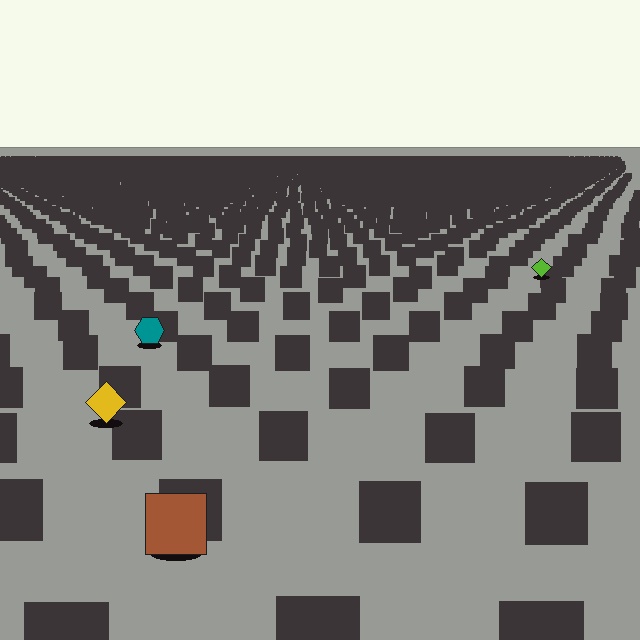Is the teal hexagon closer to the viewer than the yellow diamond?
No. The yellow diamond is closer — you can tell from the texture gradient: the ground texture is coarser near it.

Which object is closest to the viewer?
The brown square is closest. The texture marks near it are larger and more spread out.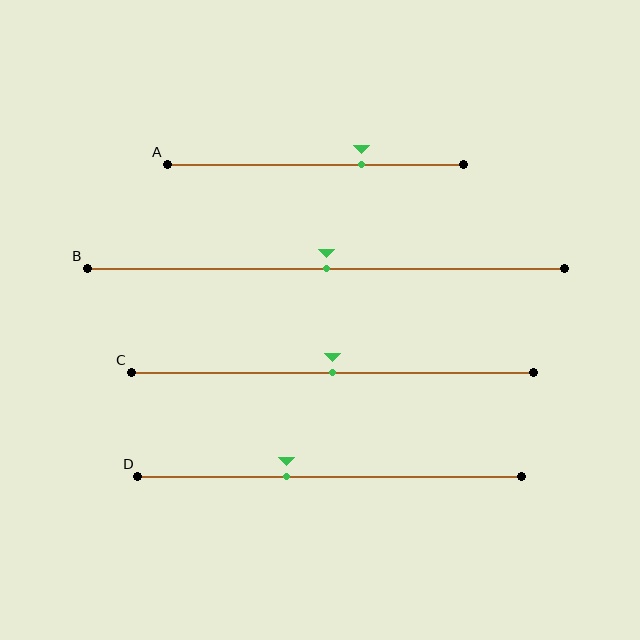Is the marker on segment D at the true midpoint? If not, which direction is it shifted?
No, the marker on segment D is shifted to the left by about 11% of the segment length.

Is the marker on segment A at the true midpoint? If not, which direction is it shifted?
No, the marker on segment A is shifted to the right by about 15% of the segment length.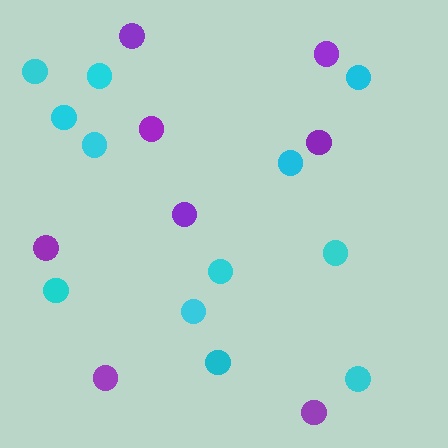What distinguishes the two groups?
There are 2 groups: one group of cyan circles (12) and one group of purple circles (8).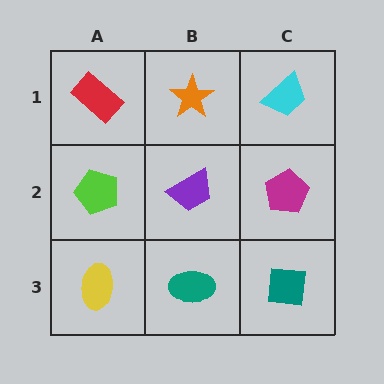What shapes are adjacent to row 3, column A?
A lime pentagon (row 2, column A), a teal ellipse (row 3, column B).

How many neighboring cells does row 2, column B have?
4.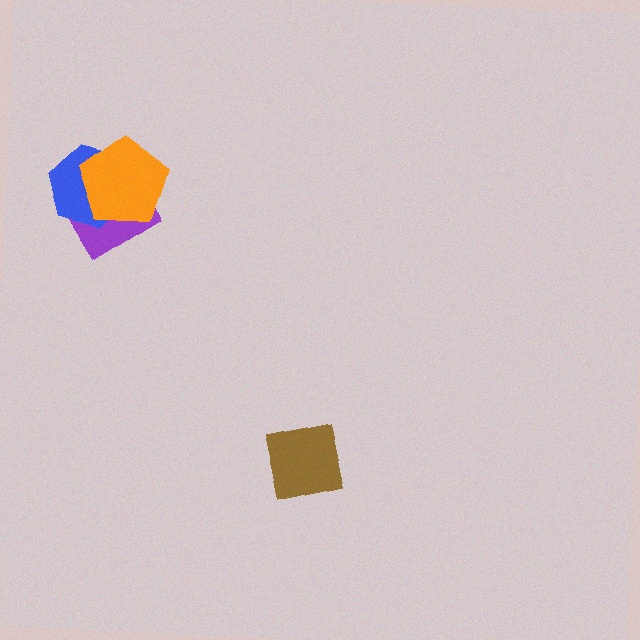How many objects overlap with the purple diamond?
2 objects overlap with the purple diamond.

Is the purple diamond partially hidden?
Yes, it is partially covered by another shape.